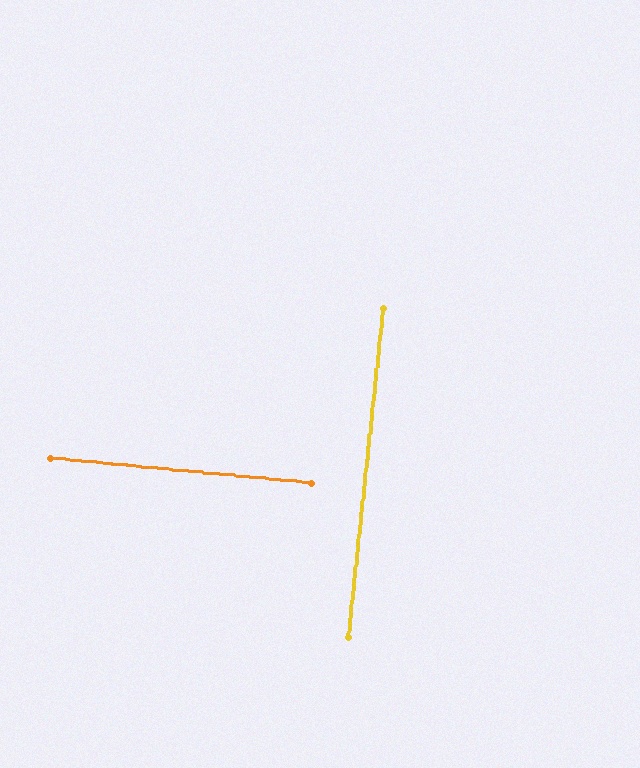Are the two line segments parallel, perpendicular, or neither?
Perpendicular — they meet at approximately 90°.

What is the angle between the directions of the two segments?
Approximately 90 degrees.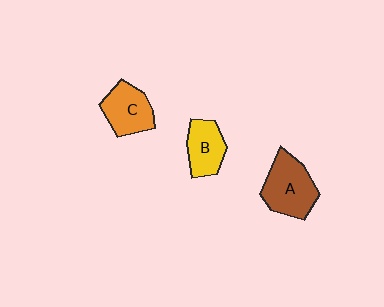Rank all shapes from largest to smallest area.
From largest to smallest: A (brown), C (orange), B (yellow).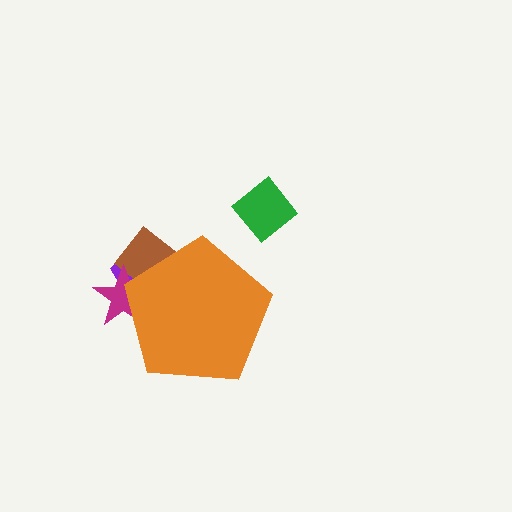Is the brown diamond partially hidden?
Yes, the brown diamond is partially hidden behind the orange pentagon.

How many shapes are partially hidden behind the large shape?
3 shapes are partially hidden.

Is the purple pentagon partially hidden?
Yes, the purple pentagon is partially hidden behind the orange pentagon.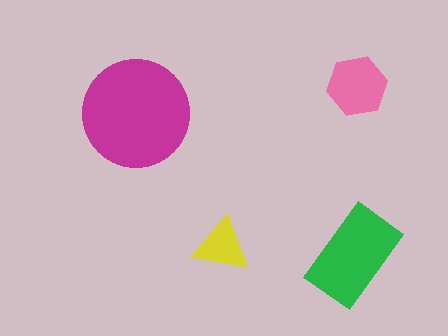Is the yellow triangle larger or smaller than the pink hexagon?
Smaller.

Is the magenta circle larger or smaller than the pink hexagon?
Larger.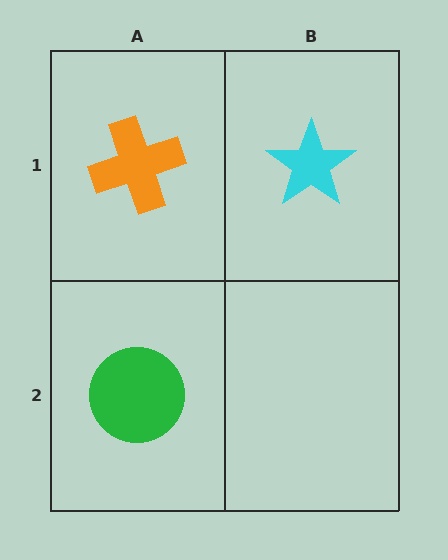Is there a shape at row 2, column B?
No, that cell is empty.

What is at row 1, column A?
An orange cross.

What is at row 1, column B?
A cyan star.